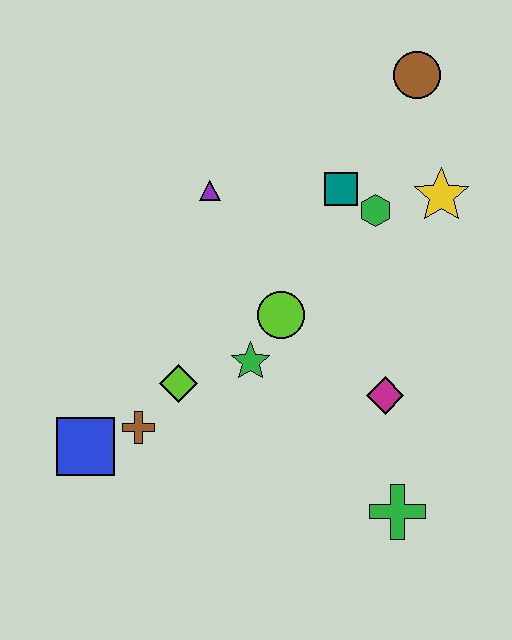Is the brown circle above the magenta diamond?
Yes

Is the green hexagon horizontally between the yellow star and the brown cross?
Yes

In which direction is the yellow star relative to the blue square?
The yellow star is to the right of the blue square.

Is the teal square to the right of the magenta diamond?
No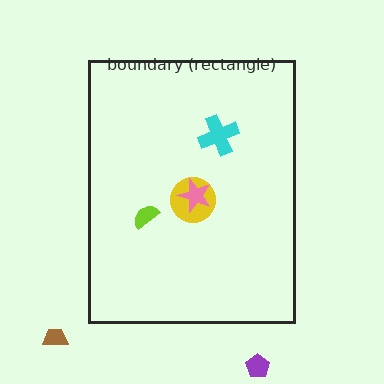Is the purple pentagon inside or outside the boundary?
Outside.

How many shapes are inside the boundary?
4 inside, 2 outside.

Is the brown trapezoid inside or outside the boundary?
Outside.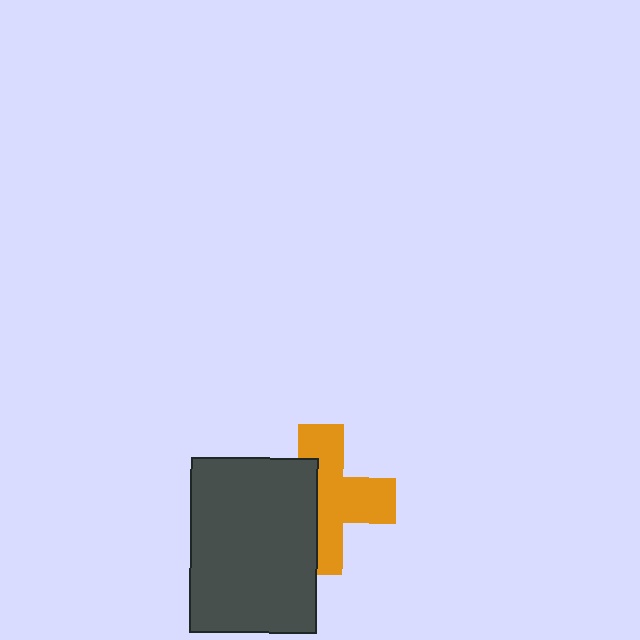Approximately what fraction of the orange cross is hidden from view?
Roughly 40% of the orange cross is hidden behind the dark gray rectangle.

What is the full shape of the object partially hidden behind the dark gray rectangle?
The partially hidden object is an orange cross.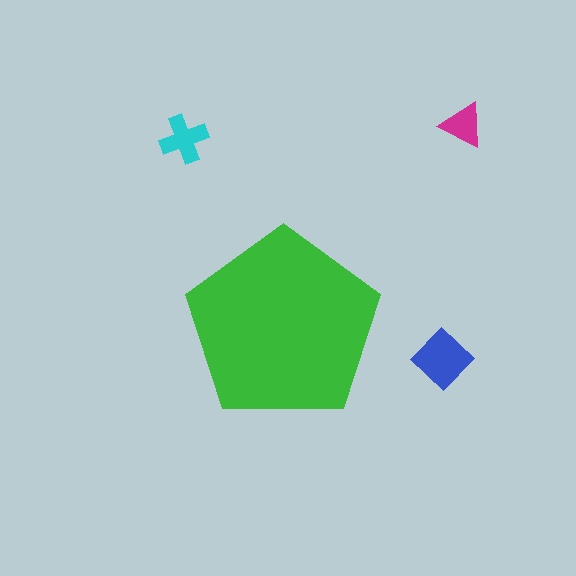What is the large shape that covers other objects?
A green pentagon.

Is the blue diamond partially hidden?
No, the blue diamond is fully visible.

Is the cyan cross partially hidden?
No, the cyan cross is fully visible.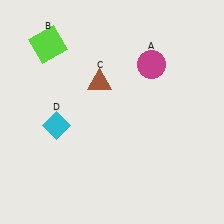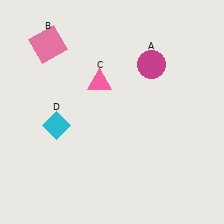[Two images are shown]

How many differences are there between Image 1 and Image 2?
There are 2 differences between the two images.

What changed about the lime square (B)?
In Image 1, B is lime. In Image 2, it changed to pink.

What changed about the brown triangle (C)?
In Image 1, C is brown. In Image 2, it changed to pink.